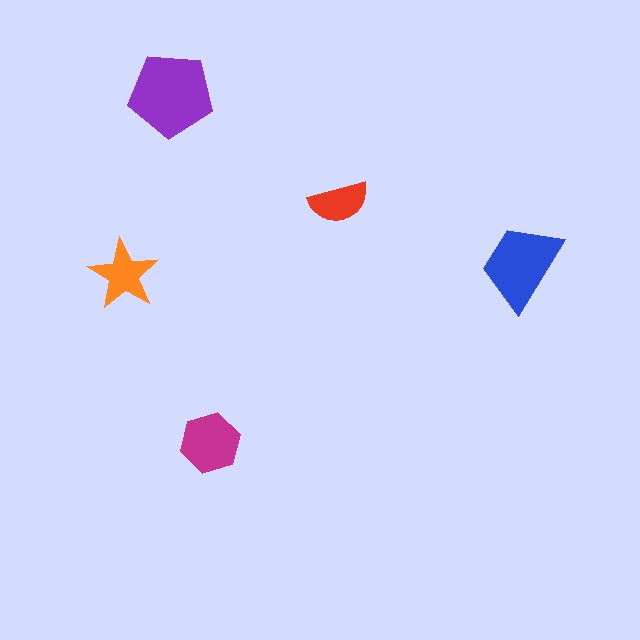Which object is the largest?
The purple pentagon.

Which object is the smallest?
The red semicircle.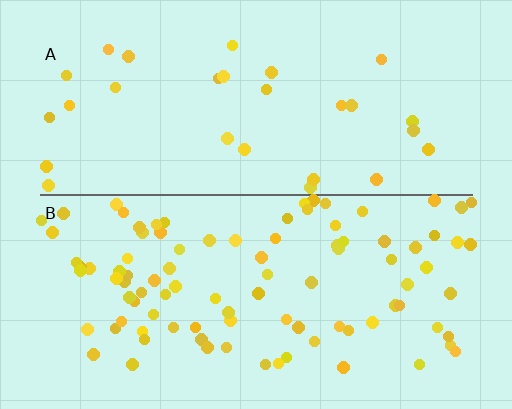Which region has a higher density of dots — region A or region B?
B (the bottom).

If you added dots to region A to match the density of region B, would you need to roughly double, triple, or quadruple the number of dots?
Approximately triple.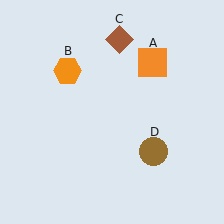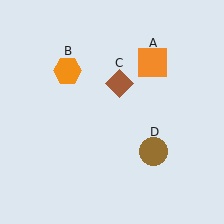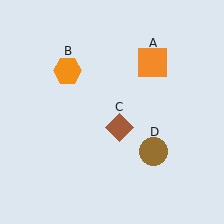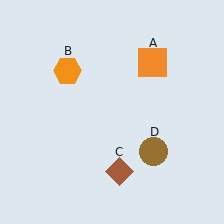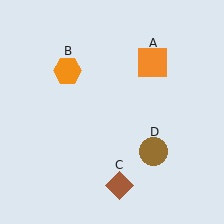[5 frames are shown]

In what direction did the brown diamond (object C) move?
The brown diamond (object C) moved down.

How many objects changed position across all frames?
1 object changed position: brown diamond (object C).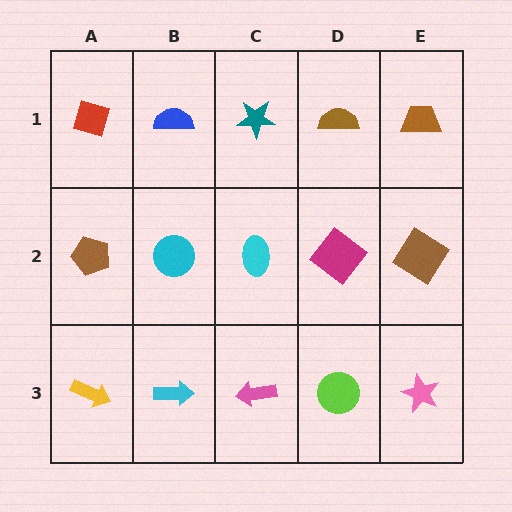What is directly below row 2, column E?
A pink star.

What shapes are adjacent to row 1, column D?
A magenta diamond (row 2, column D), a teal star (row 1, column C), a brown trapezoid (row 1, column E).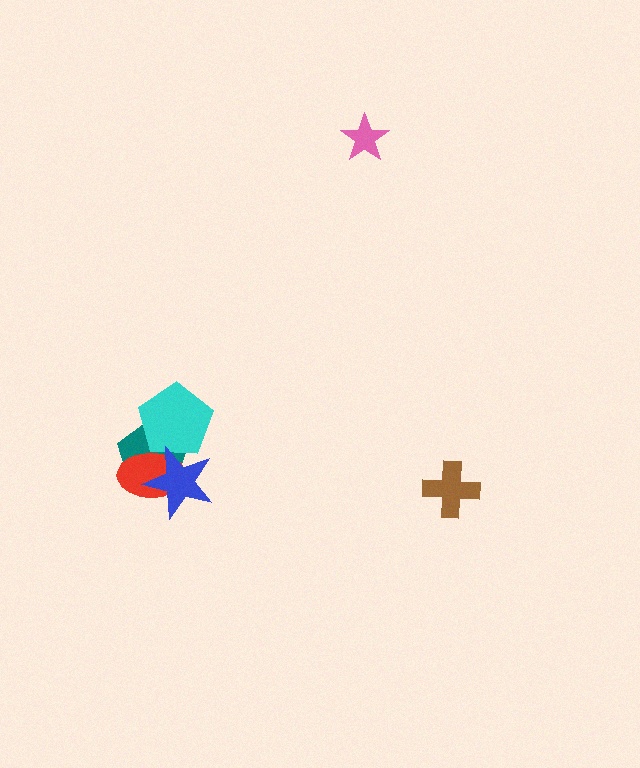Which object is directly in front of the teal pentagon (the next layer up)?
The cyan pentagon is directly in front of the teal pentagon.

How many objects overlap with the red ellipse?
3 objects overlap with the red ellipse.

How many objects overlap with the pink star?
0 objects overlap with the pink star.